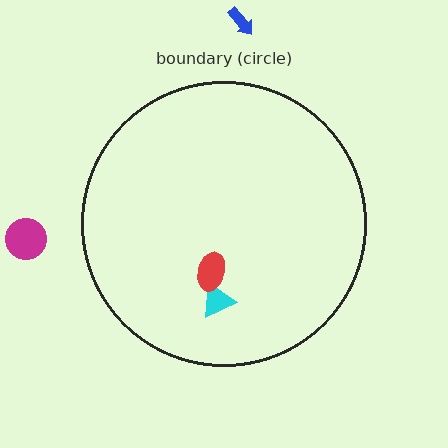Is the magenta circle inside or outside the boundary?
Outside.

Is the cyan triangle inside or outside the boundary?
Inside.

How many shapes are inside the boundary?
2 inside, 2 outside.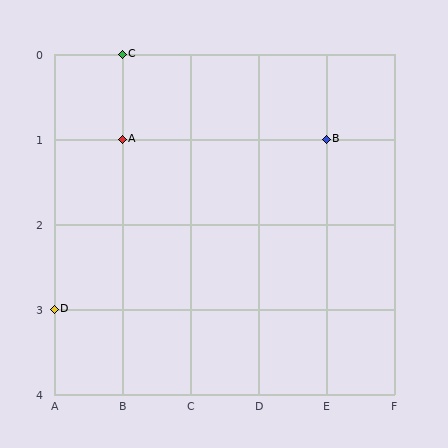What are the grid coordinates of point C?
Point C is at grid coordinates (B, 0).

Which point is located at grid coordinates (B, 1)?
Point A is at (B, 1).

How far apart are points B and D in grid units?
Points B and D are 4 columns and 2 rows apart (about 4.5 grid units diagonally).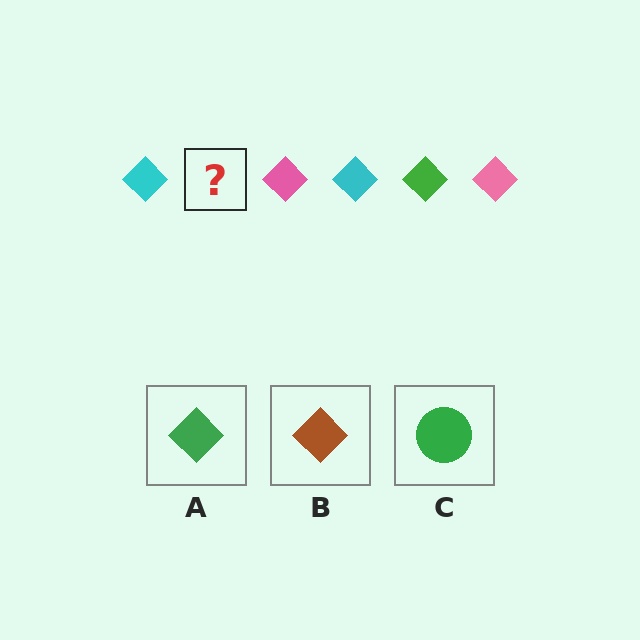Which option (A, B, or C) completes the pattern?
A.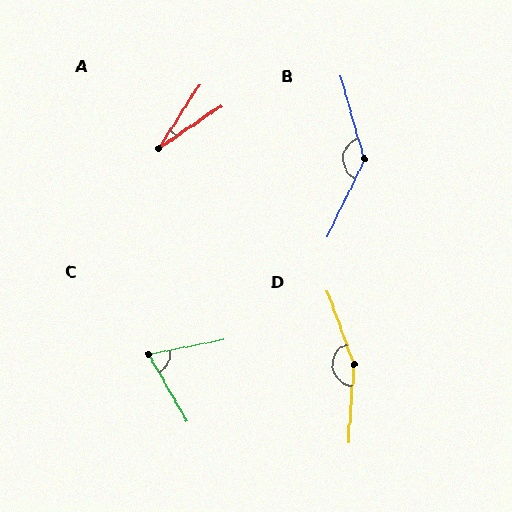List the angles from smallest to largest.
A (23°), C (71°), B (139°), D (156°).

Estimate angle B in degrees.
Approximately 139 degrees.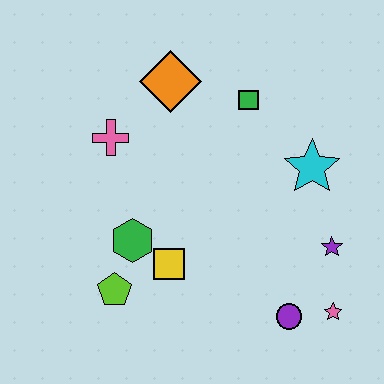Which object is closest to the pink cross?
The orange diamond is closest to the pink cross.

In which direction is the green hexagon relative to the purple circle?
The green hexagon is to the left of the purple circle.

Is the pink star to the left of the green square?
No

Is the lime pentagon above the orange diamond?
No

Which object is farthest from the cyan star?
The lime pentagon is farthest from the cyan star.